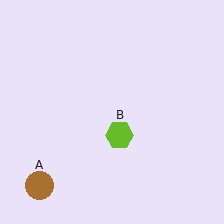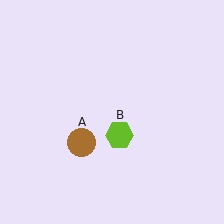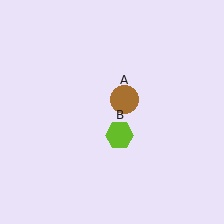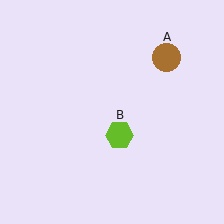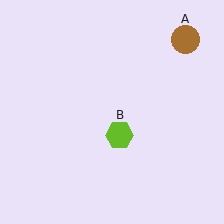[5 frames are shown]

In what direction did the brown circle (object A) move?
The brown circle (object A) moved up and to the right.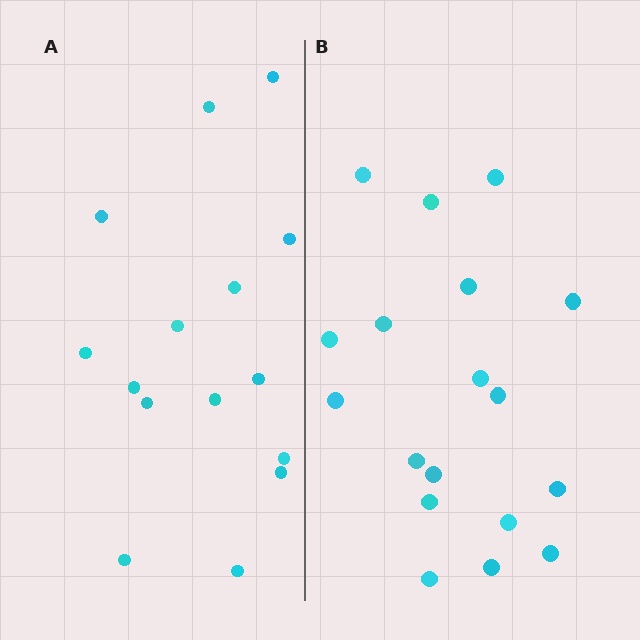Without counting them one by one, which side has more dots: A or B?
Region B (the right region) has more dots.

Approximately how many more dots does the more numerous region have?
Region B has just a few more — roughly 2 or 3 more dots than region A.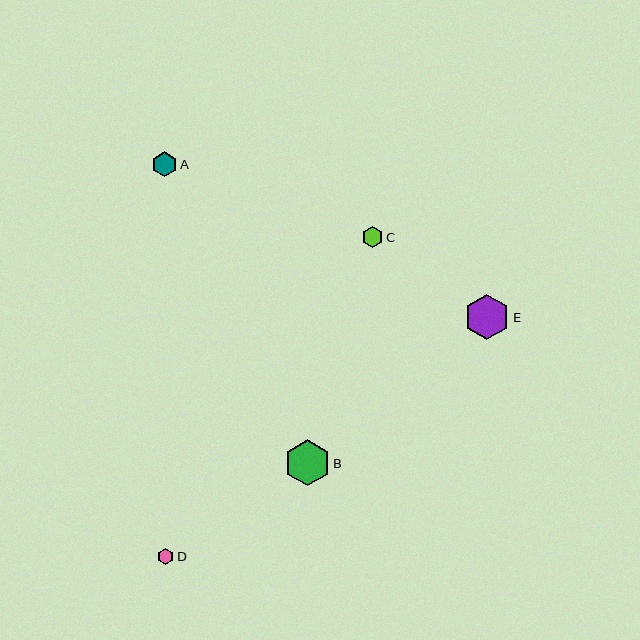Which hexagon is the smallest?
Hexagon D is the smallest with a size of approximately 17 pixels.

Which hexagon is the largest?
Hexagon B is the largest with a size of approximately 46 pixels.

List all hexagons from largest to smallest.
From largest to smallest: B, E, A, C, D.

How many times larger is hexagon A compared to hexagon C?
Hexagon A is approximately 1.2 times the size of hexagon C.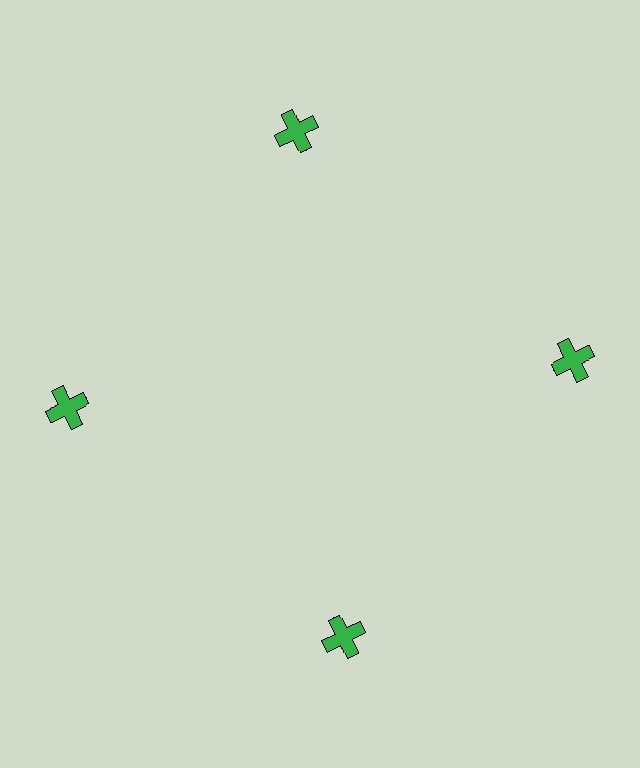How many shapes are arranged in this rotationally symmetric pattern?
There are 4 shapes, arranged in 4 groups of 1.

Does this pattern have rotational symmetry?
Yes, this pattern has 4-fold rotational symmetry. It looks the same after rotating 90 degrees around the center.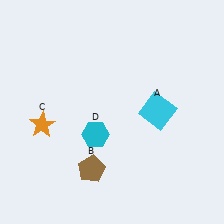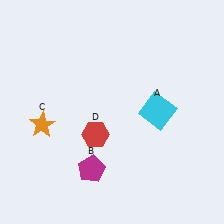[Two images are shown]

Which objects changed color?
B changed from brown to magenta. D changed from cyan to red.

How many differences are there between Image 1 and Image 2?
There are 2 differences between the two images.